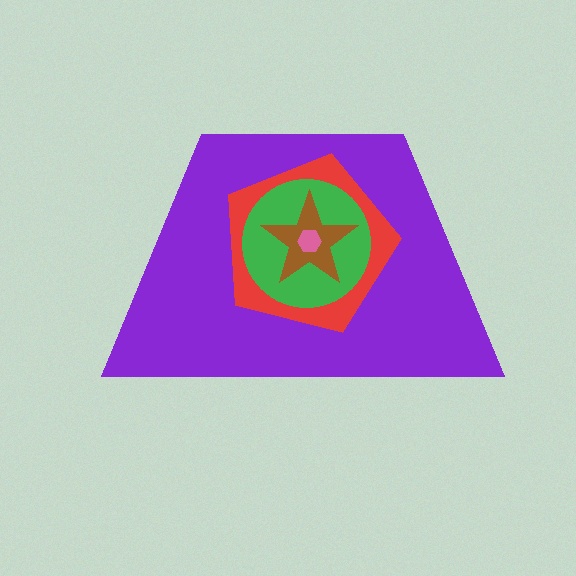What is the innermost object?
The pink hexagon.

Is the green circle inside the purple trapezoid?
Yes.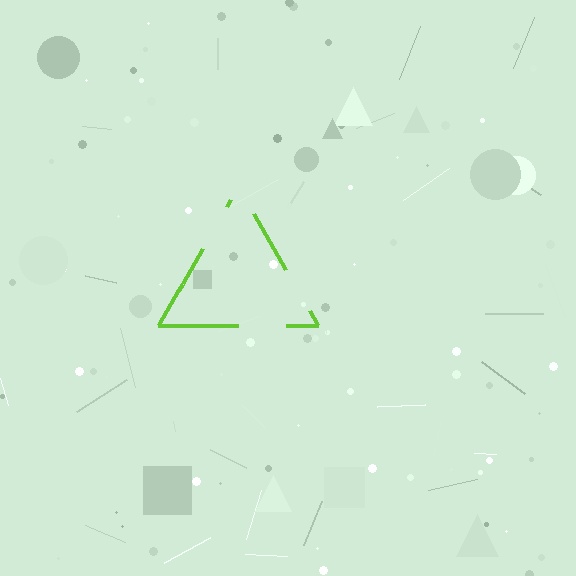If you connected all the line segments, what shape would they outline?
They would outline a triangle.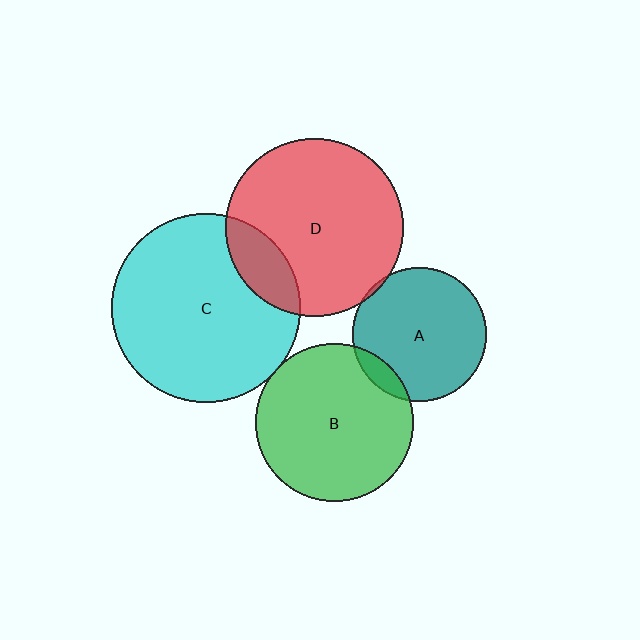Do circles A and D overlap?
Yes.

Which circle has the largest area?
Circle C (cyan).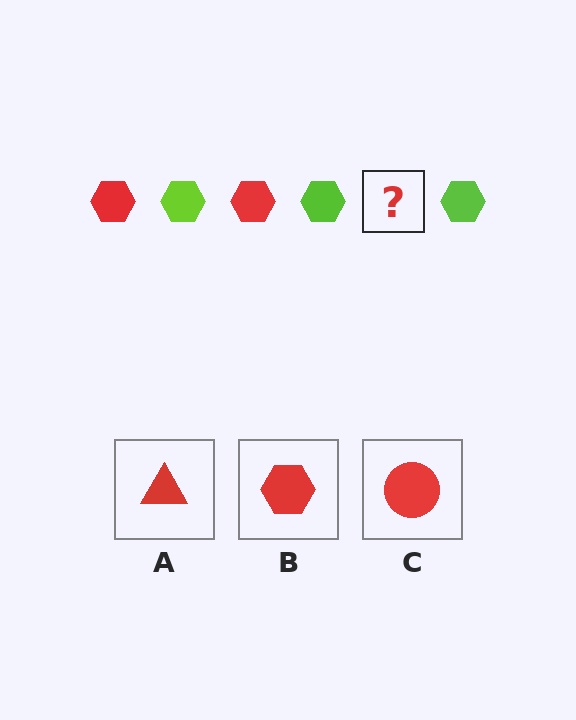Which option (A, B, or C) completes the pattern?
B.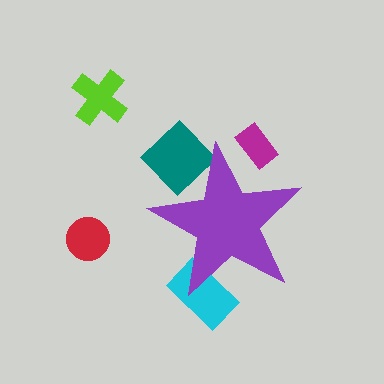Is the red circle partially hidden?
No, the red circle is fully visible.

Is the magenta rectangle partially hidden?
Yes, the magenta rectangle is partially hidden behind the purple star.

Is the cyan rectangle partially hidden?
Yes, the cyan rectangle is partially hidden behind the purple star.